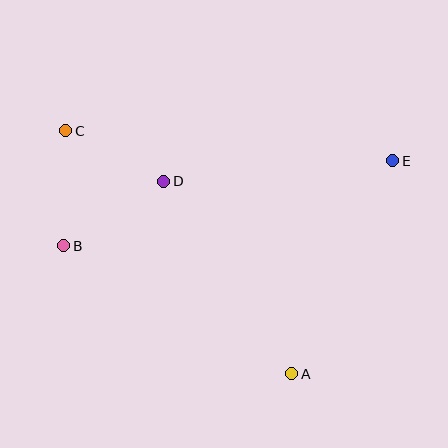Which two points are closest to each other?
Points C and D are closest to each other.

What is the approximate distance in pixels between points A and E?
The distance between A and E is approximately 236 pixels.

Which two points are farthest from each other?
Points B and E are farthest from each other.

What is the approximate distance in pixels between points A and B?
The distance between A and B is approximately 262 pixels.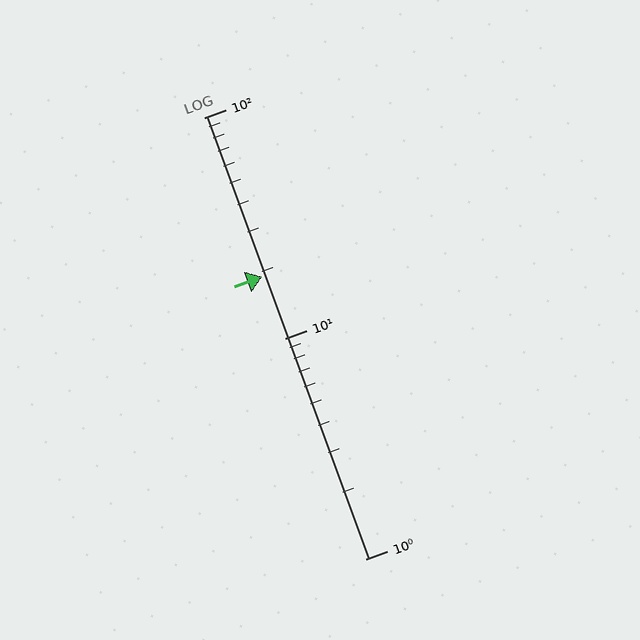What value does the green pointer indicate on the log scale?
The pointer indicates approximately 19.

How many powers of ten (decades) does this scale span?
The scale spans 2 decades, from 1 to 100.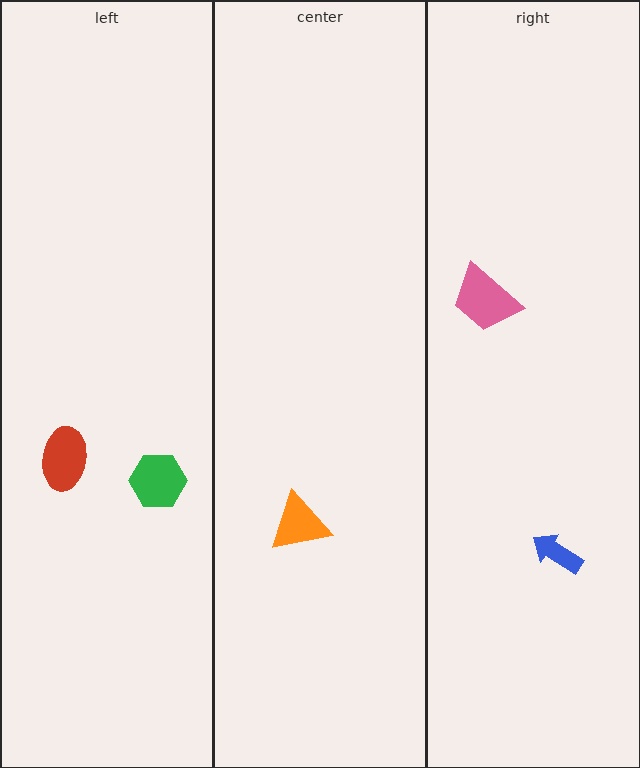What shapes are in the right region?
The blue arrow, the pink trapezoid.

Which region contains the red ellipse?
The left region.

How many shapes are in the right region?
2.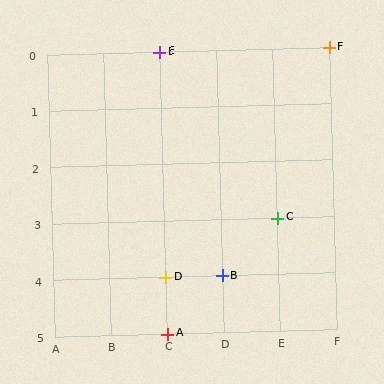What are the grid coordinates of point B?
Point B is at grid coordinates (D, 4).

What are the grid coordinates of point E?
Point E is at grid coordinates (C, 0).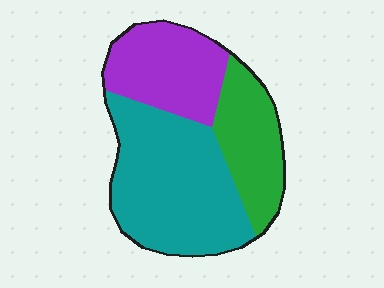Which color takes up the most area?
Teal, at roughly 50%.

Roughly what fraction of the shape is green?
Green covers around 25% of the shape.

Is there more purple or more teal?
Teal.